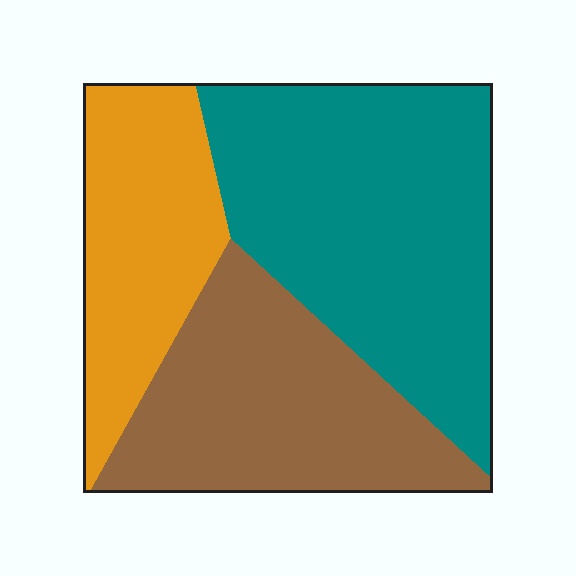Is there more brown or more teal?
Teal.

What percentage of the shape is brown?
Brown takes up about one third (1/3) of the shape.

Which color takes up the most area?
Teal, at roughly 45%.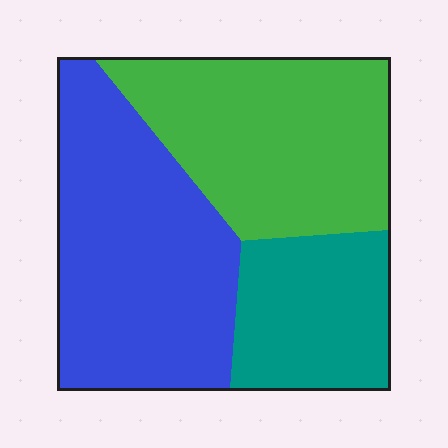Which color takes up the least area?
Teal, at roughly 20%.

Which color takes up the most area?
Blue, at roughly 40%.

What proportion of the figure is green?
Green covers 36% of the figure.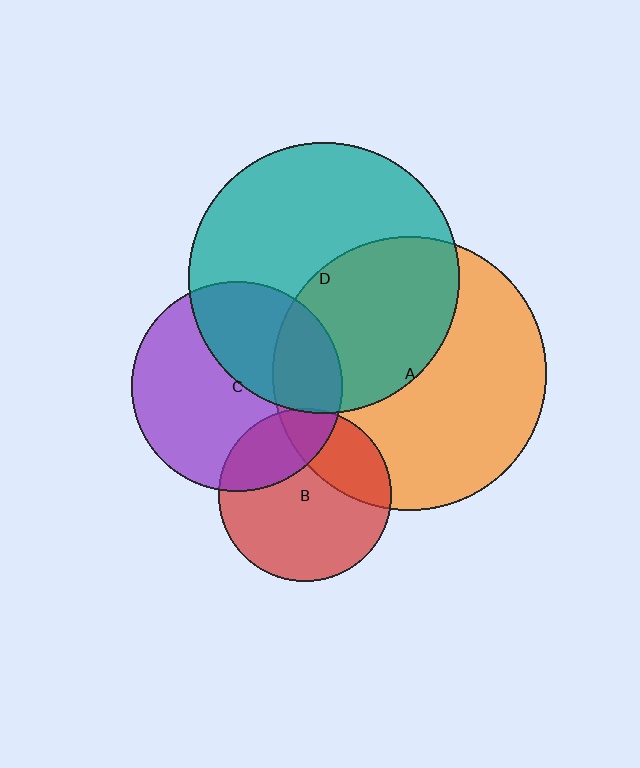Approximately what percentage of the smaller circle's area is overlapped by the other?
Approximately 5%.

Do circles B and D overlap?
Yes.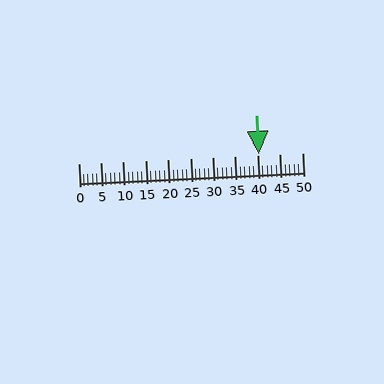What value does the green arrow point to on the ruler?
The green arrow points to approximately 40.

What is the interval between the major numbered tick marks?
The major tick marks are spaced 5 units apart.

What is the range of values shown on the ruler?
The ruler shows values from 0 to 50.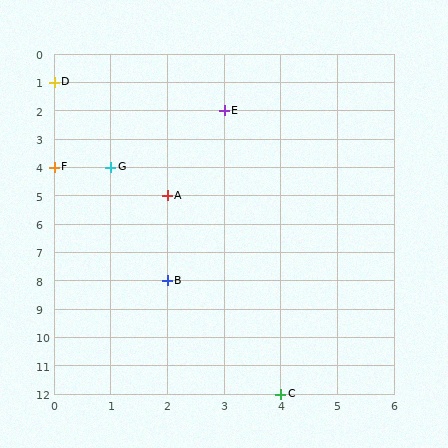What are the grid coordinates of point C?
Point C is at grid coordinates (4, 12).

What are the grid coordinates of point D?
Point D is at grid coordinates (0, 1).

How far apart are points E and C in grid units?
Points E and C are 1 column and 10 rows apart (about 10.0 grid units diagonally).